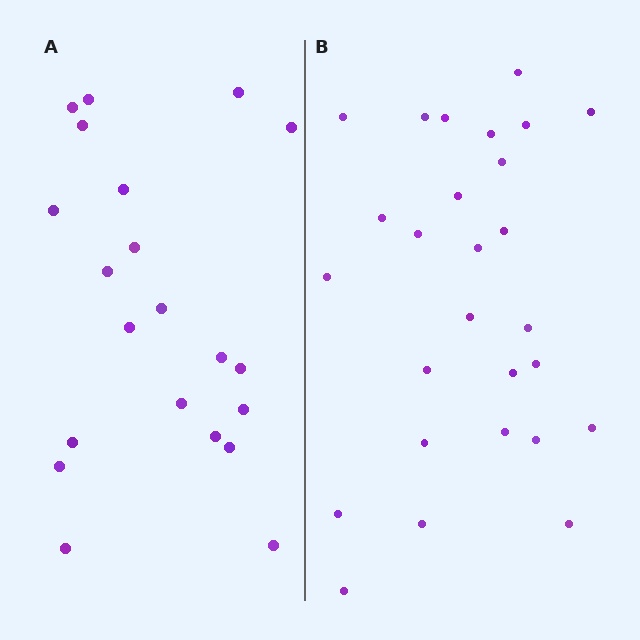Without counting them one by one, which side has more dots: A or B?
Region B (the right region) has more dots.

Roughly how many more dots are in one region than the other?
Region B has about 6 more dots than region A.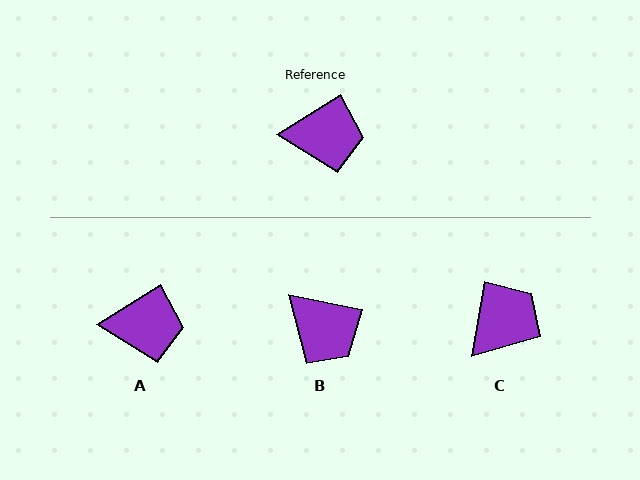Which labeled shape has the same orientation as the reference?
A.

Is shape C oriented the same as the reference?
No, it is off by about 48 degrees.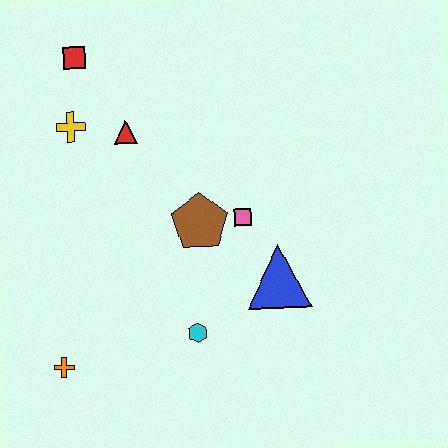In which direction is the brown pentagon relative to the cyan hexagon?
The brown pentagon is above the cyan hexagon.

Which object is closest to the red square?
The yellow cross is closest to the red square.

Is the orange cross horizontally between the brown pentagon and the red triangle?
No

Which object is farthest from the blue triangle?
The red square is farthest from the blue triangle.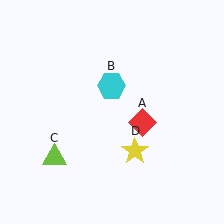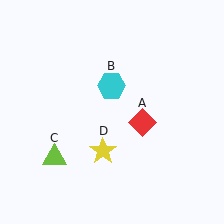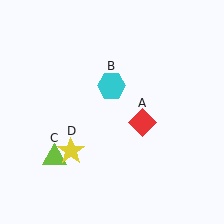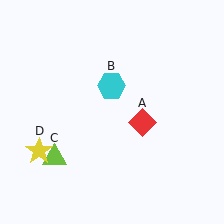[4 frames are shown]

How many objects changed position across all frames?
1 object changed position: yellow star (object D).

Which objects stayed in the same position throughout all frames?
Red diamond (object A) and cyan hexagon (object B) and lime triangle (object C) remained stationary.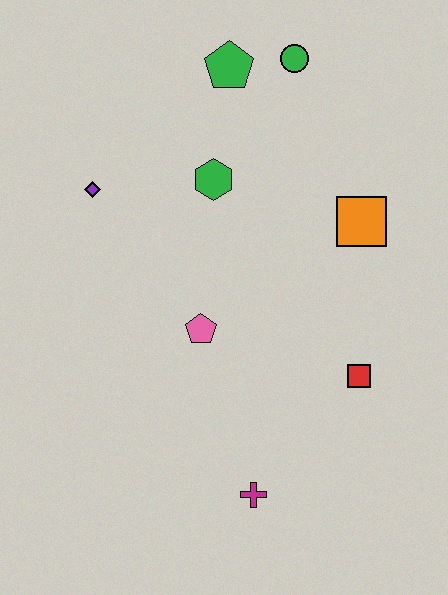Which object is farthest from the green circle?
The magenta cross is farthest from the green circle.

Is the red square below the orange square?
Yes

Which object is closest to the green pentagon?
The green circle is closest to the green pentagon.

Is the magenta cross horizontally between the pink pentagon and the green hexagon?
No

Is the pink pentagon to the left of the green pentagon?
Yes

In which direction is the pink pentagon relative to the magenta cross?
The pink pentagon is above the magenta cross.